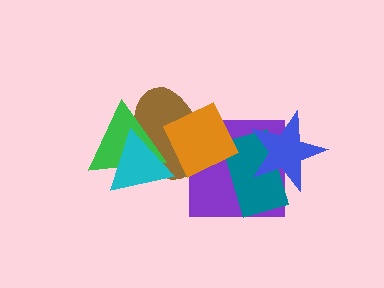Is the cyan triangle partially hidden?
Yes, it is partially covered by another shape.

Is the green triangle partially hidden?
Yes, it is partially covered by another shape.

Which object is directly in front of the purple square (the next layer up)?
The teal rectangle is directly in front of the purple square.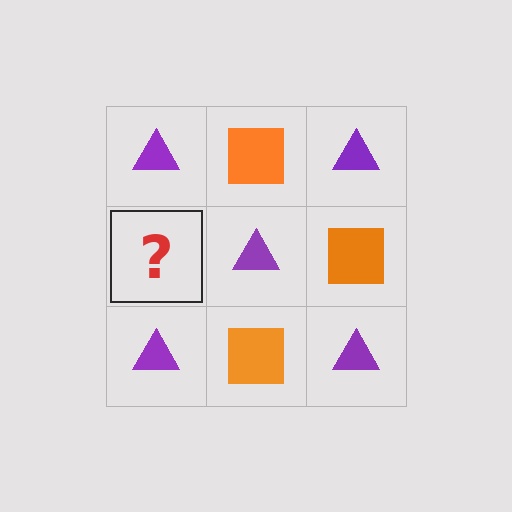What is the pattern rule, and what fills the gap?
The rule is that it alternates purple triangle and orange square in a checkerboard pattern. The gap should be filled with an orange square.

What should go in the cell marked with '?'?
The missing cell should contain an orange square.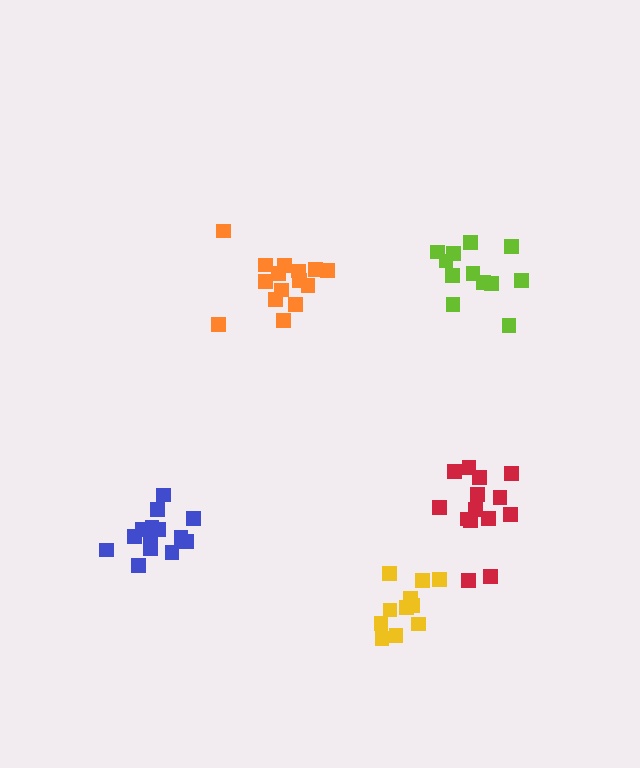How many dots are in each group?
Group 1: 14 dots, Group 2: 15 dots, Group 3: 11 dots, Group 4: 12 dots, Group 5: 14 dots (66 total).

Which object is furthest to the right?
The red cluster is rightmost.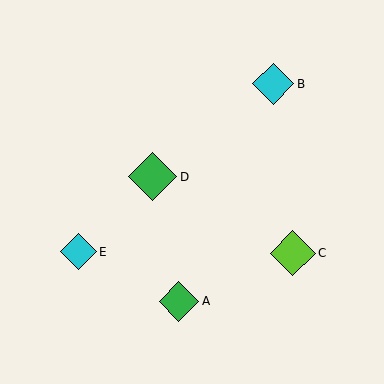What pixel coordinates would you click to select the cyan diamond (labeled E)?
Click at (79, 252) to select the cyan diamond E.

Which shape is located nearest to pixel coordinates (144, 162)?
The green diamond (labeled D) at (153, 177) is nearest to that location.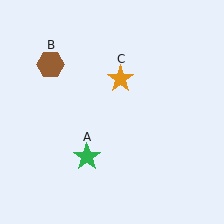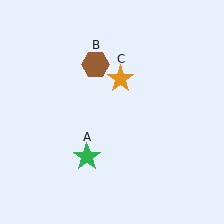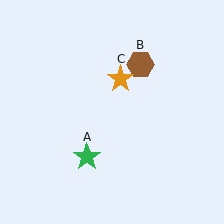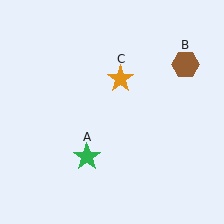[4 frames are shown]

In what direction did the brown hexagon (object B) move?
The brown hexagon (object B) moved right.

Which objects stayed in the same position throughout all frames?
Green star (object A) and orange star (object C) remained stationary.